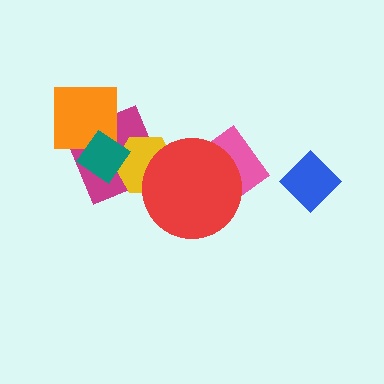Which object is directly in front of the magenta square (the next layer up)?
The yellow hexagon is directly in front of the magenta square.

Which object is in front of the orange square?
The teal diamond is in front of the orange square.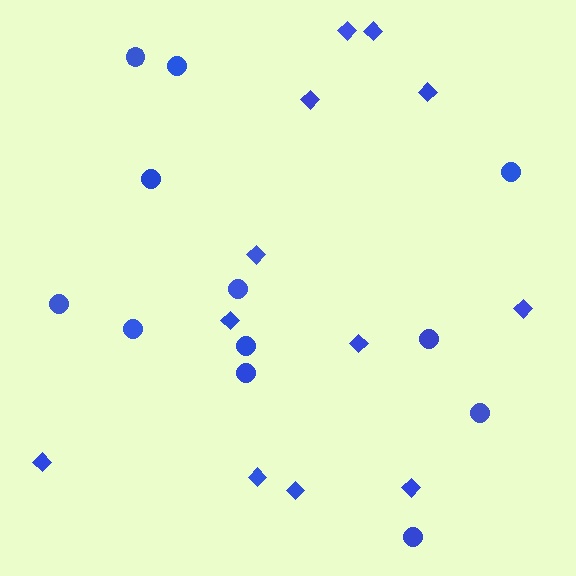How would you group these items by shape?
There are 2 groups: one group of diamonds (12) and one group of circles (12).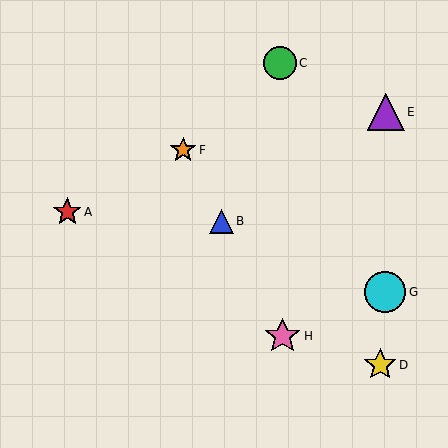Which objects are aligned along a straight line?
Objects B, F, H are aligned along a straight line.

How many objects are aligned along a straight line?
3 objects (B, F, H) are aligned along a straight line.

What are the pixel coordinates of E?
Object E is at (386, 112).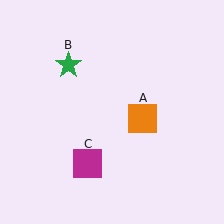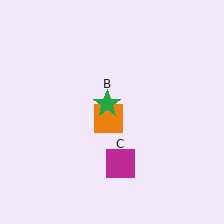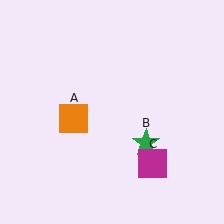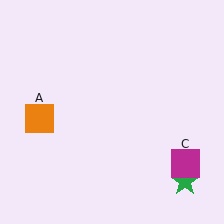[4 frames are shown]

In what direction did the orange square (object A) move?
The orange square (object A) moved left.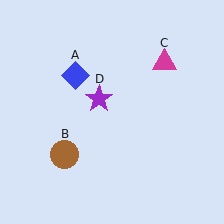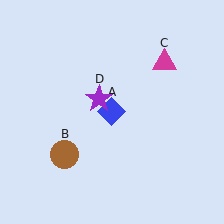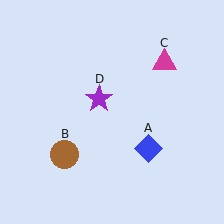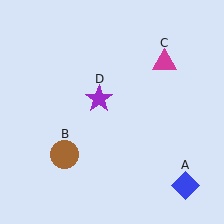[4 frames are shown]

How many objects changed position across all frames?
1 object changed position: blue diamond (object A).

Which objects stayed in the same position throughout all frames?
Brown circle (object B) and magenta triangle (object C) and purple star (object D) remained stationary.